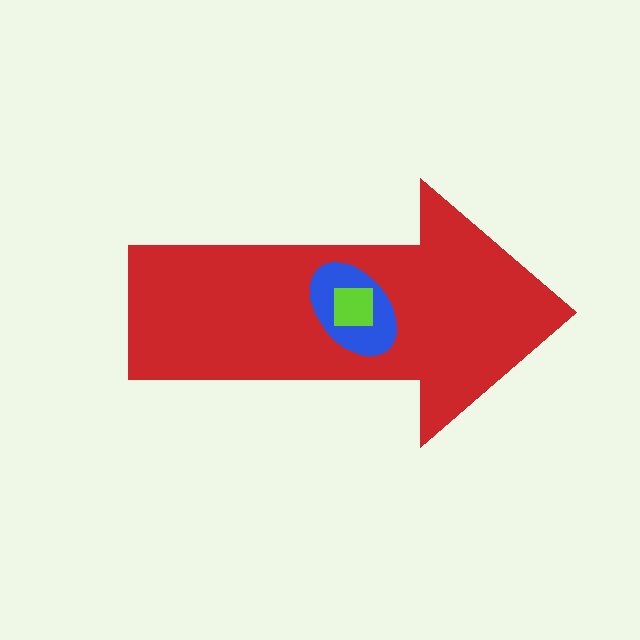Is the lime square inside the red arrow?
Yes.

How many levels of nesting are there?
3.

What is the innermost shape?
The lime square.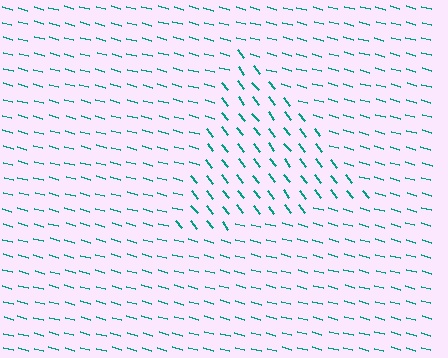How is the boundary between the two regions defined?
The boundary is defined purely by a change in line orientation (approximately 37 degrees difference). All lines are the same color and thickness.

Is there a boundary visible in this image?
Yes, there is a texture boundary formed by a change in line orientation.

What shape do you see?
I see a triangle.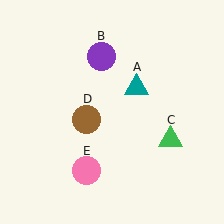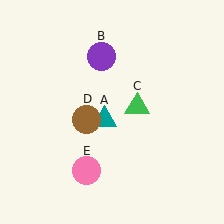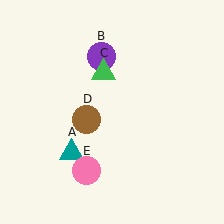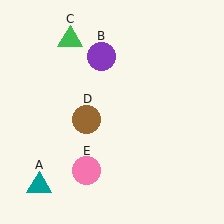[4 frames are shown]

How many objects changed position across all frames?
2 objects changed position: teal triangle (object A), green triangle (object C).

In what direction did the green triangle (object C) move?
The green triangle (object C) moved up and to the left.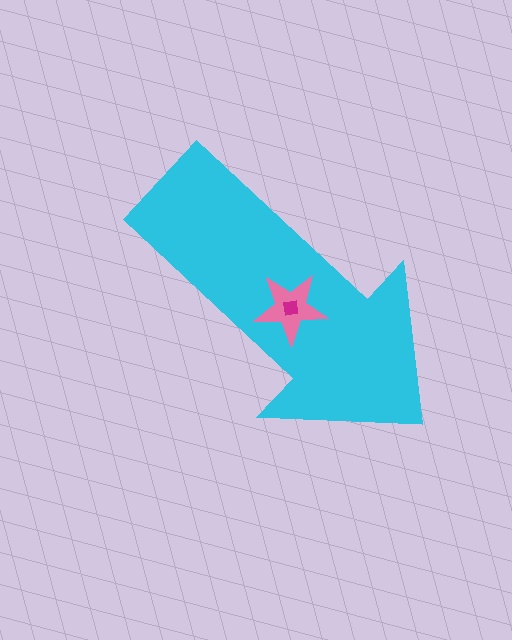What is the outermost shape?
The cyan arrow.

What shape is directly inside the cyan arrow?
The pink star.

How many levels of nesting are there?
3.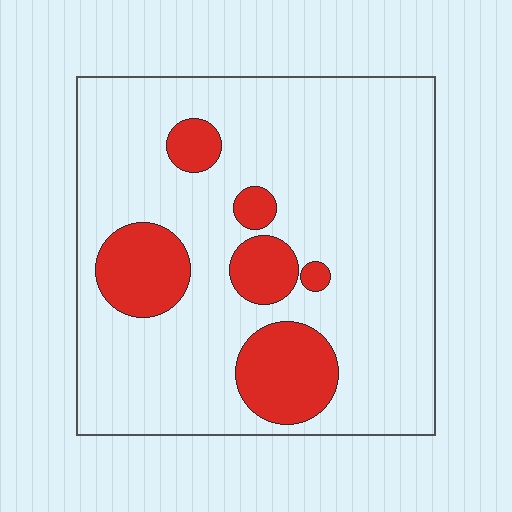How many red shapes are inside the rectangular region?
6.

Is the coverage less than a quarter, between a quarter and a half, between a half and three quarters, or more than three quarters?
Less than a quarter.